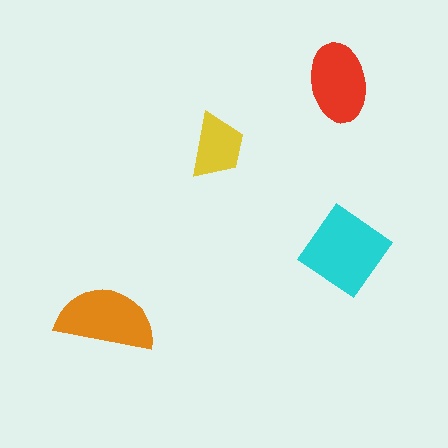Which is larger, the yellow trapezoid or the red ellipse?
The red ellipse.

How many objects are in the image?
There are 4 objects in the image.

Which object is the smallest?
The yellow trapezoid.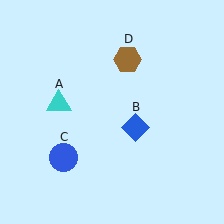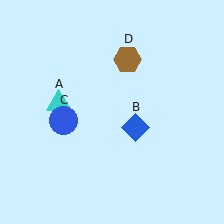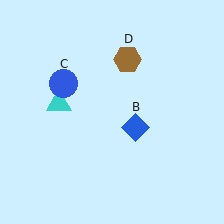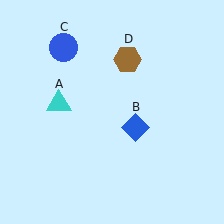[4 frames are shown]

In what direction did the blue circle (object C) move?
The blue circle (object C) moved up.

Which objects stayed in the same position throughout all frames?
Cyan triangle (object A) and blue diamond (object B) and brown hexagon (object D) remained stationary.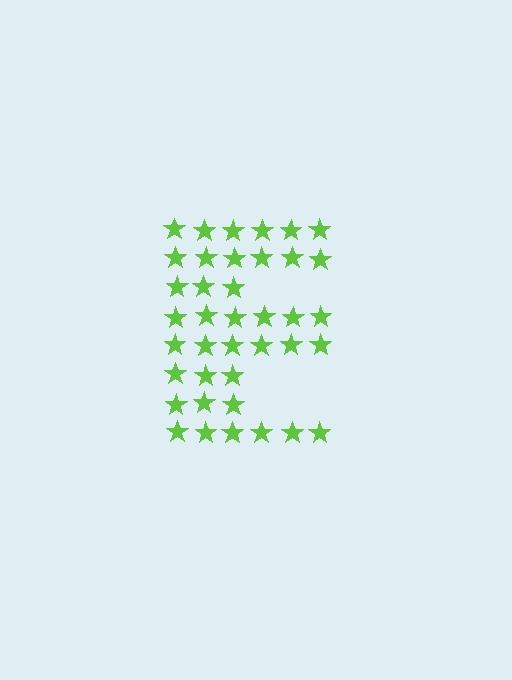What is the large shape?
The large shape is the letter E.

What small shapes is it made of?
It is made of small stars.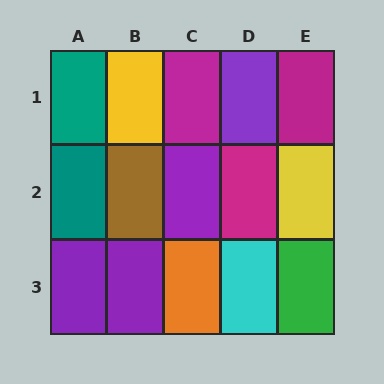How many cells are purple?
4 cells are purple.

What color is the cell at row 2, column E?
Yellow.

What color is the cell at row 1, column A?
Teal.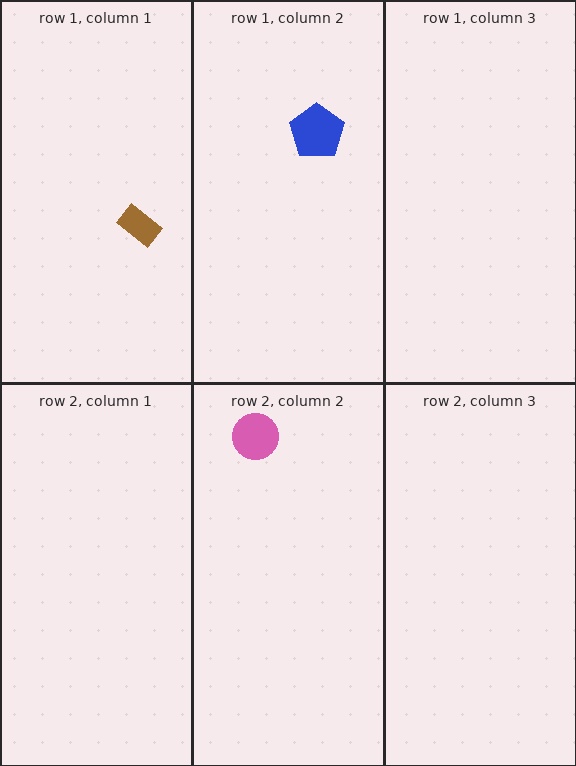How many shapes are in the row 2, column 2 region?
1.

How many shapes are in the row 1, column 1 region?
1.